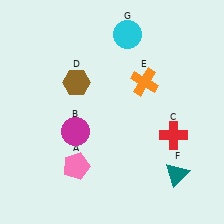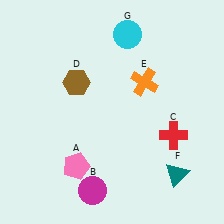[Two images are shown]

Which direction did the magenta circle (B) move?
The magenta circle (B) moved down.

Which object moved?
The magenta circle (B) moved down.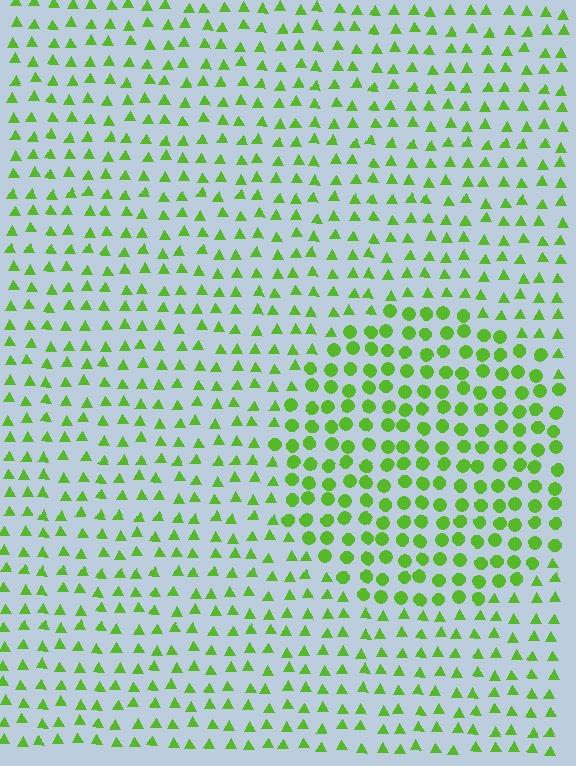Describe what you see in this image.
The image is filled with small lime elements arranged in a uniform grid. A circle-shaped region contains circles, while the surrounding area contains triangles. The boundary is defined purely by the change in element shape.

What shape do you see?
I see a circle.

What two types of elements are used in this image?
The image uses circles inside the circle region and triangles outside it.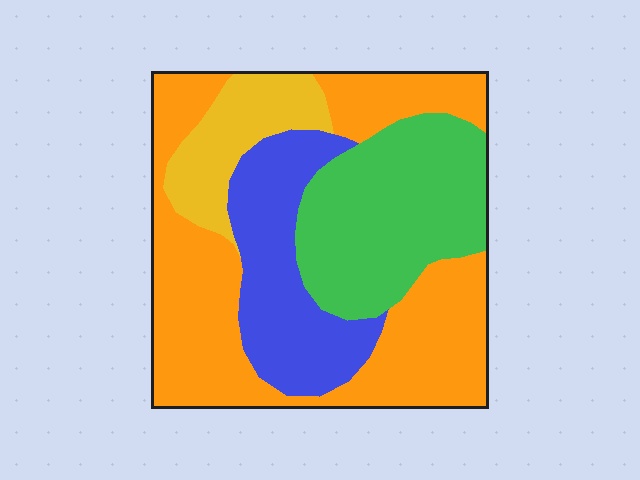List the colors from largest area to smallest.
From largest to smallest: orange, green, blue, yellow.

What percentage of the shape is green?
Green takes up between a sixth and a third of the shape.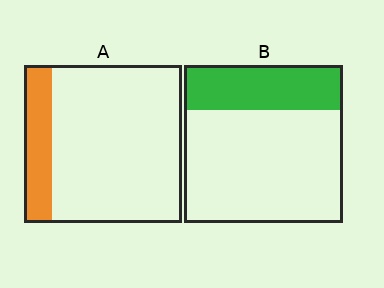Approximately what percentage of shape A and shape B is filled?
A is approximately 20% and B is approximately 30%.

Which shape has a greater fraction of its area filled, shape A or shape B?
Shape B.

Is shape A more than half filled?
No.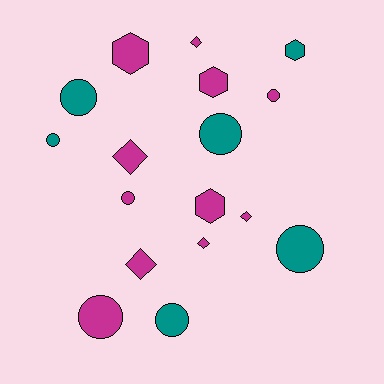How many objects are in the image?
There are 17 objects.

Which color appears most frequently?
Magenta, with 11 objects.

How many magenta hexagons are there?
There are 3 magenta hexagons.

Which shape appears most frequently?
Circle, with 8 objects.